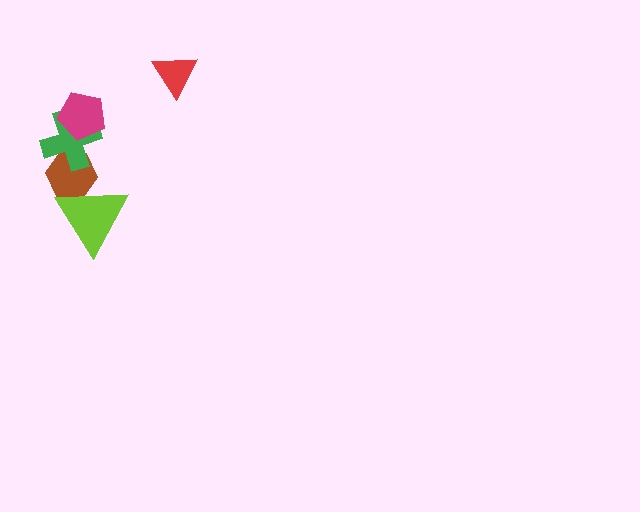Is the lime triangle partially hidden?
No, no other shape covers it.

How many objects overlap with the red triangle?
0 objects overlap with the red triangle.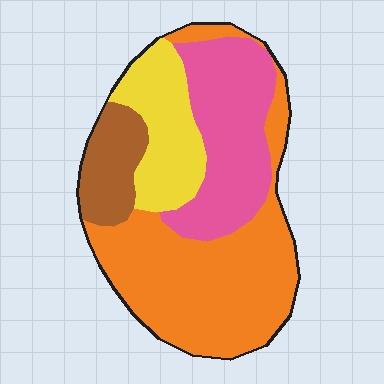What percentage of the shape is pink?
Pink takes up between a sixth and a third of the shape.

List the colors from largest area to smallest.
From largest to smallest: orange, pink, yellow, brown.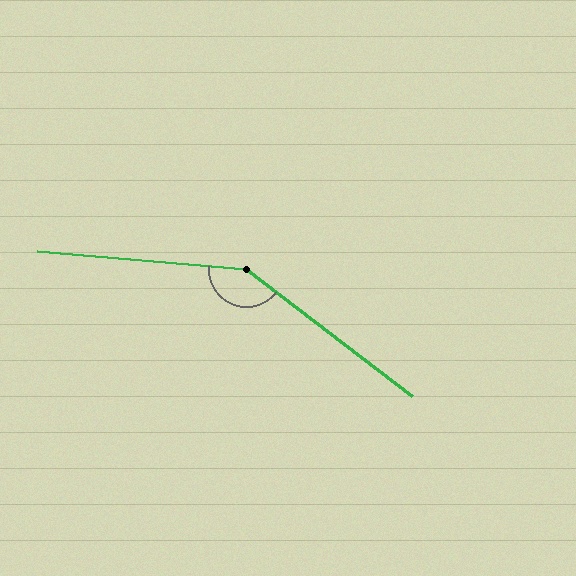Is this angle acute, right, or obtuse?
It is obtuse.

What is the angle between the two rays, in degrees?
Approximately 147 degrees.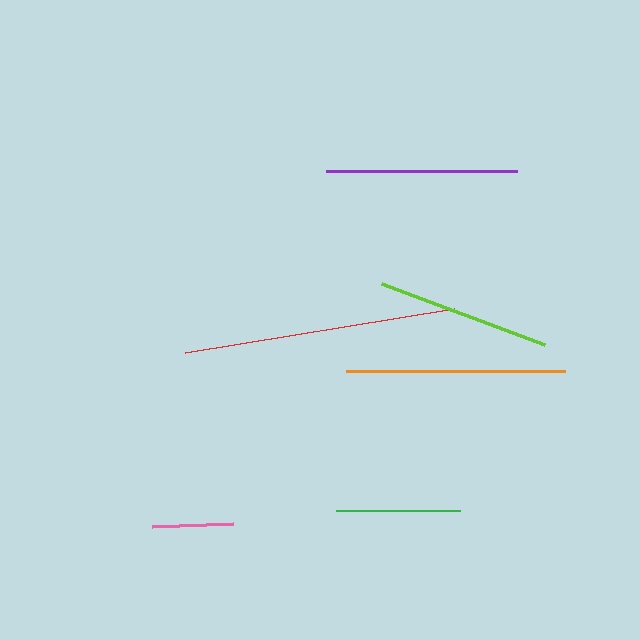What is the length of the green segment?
The green segment is approximately 124 pixels long.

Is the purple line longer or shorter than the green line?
The purple line is longer than the green line.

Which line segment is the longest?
The red line is the longest at approximately 273 pixels.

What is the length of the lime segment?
The lime segment is approximately 174 pixels long.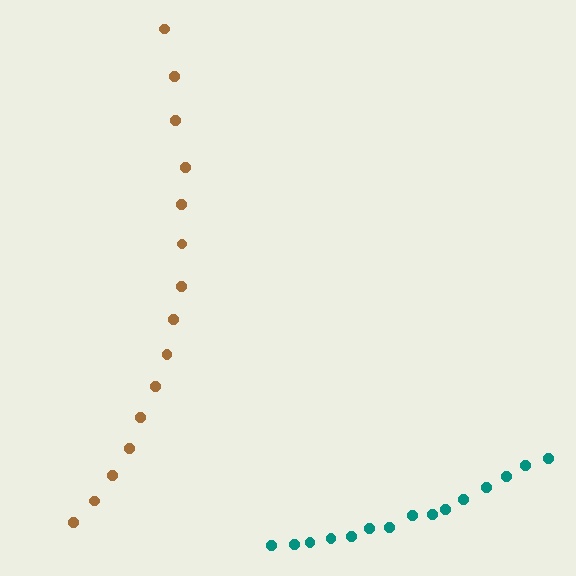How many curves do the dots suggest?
There are 2 distinct paths.